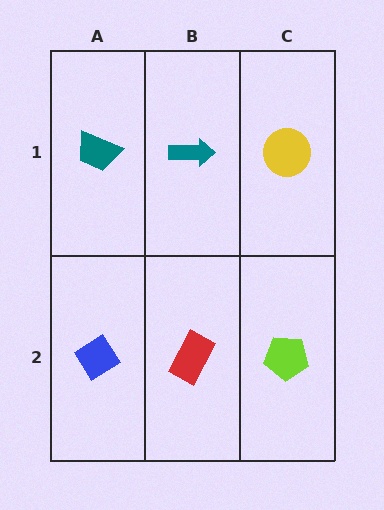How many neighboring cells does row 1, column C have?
2.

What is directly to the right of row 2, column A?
A red rectangle.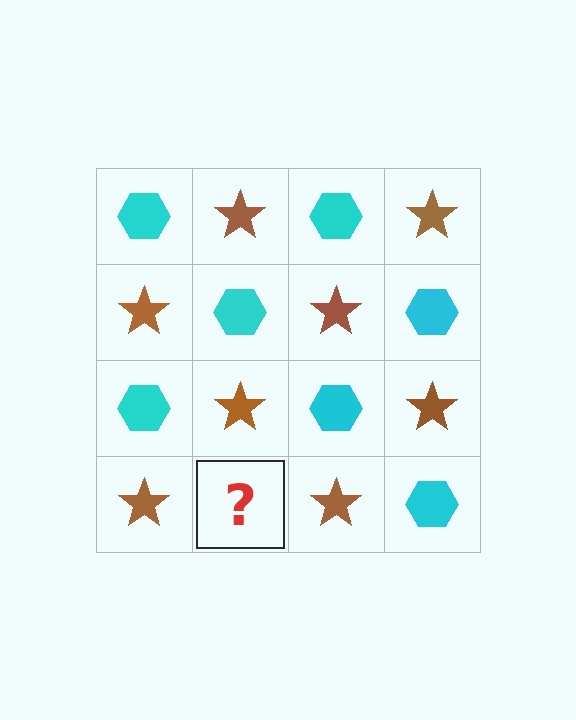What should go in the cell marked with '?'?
The missing cell should contain a cyan hexagon.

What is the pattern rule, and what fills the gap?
The rule is that it alternates cyan hexagon and brown star in a checkerboard pattern. The gap should be filled with a cyan hexagon.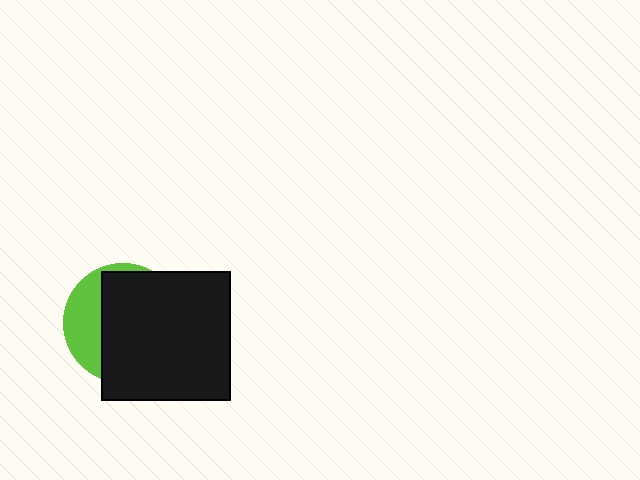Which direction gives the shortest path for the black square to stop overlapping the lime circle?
Moving right gives the shortest separation.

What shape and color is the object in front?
The object in front is a black square.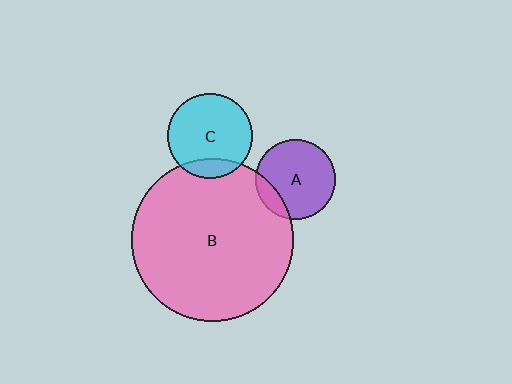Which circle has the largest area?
Circle B (pink).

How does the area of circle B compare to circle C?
Approximately 3.6 times.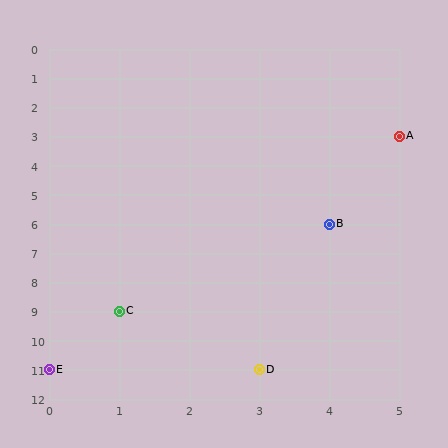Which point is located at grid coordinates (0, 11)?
Point E is at (0, 11).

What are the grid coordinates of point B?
Point B is at grid coordinates (4, 6).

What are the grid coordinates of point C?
Point C is at grid coordinates (1, 9).